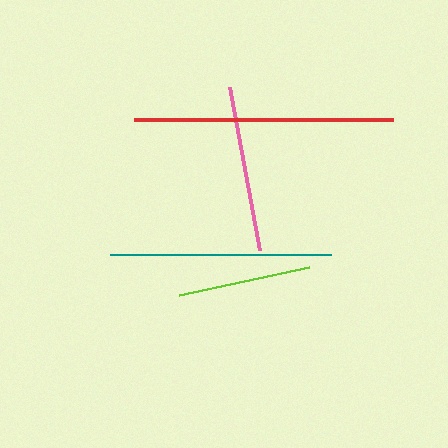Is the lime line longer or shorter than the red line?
The red line is longer than the lime line.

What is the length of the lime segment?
The lime segment is approximately 133 pixels long.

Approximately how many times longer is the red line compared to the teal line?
The red line is approximately 1.2 times the length of the teal line.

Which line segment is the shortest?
The lime line is the shortest at approximately 133 pixels.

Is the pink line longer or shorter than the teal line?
The teal line is longer than the pink line.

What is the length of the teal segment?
The teal segment is approximately 221 pixels long.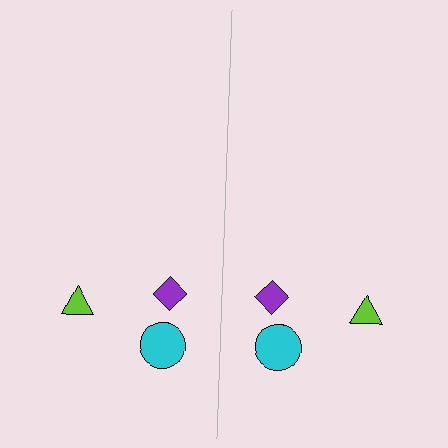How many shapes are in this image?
There are 6 shapes in this image.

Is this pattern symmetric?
Yes, this pattern has bilateral (reflection) symmetry.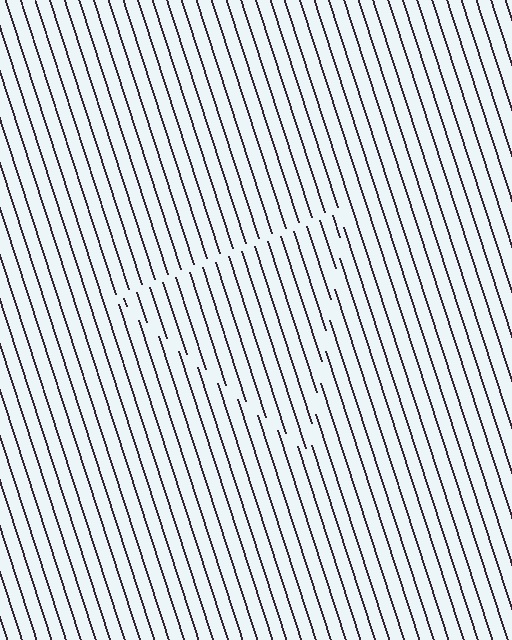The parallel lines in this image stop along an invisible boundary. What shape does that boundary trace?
An illusory triangle. The interior of the shape contains the same grating, shifted by half a period — the contour is defined by the phase discontinuity where line-ends from the inner and outer gratings abut.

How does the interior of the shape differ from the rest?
The interior of the shape contains the same grating, shifted by half a period — the contour is defined by the phase discontinuity where line-ends from the inner and outer gratings abut.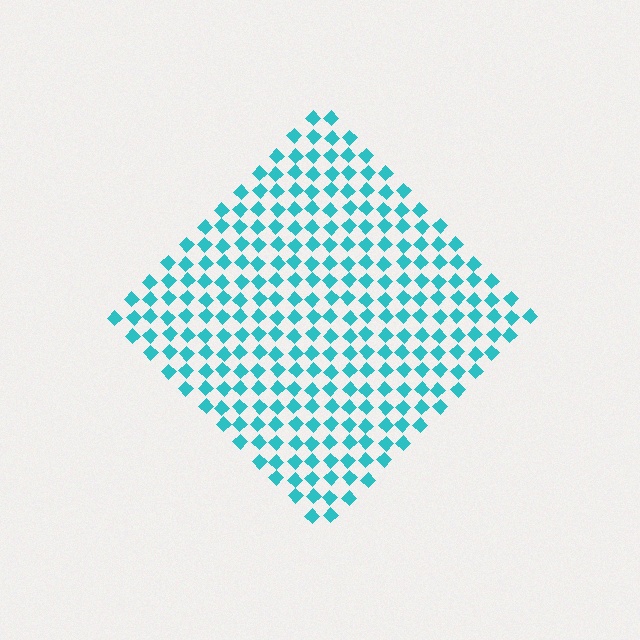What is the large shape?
The large shape is a diamond.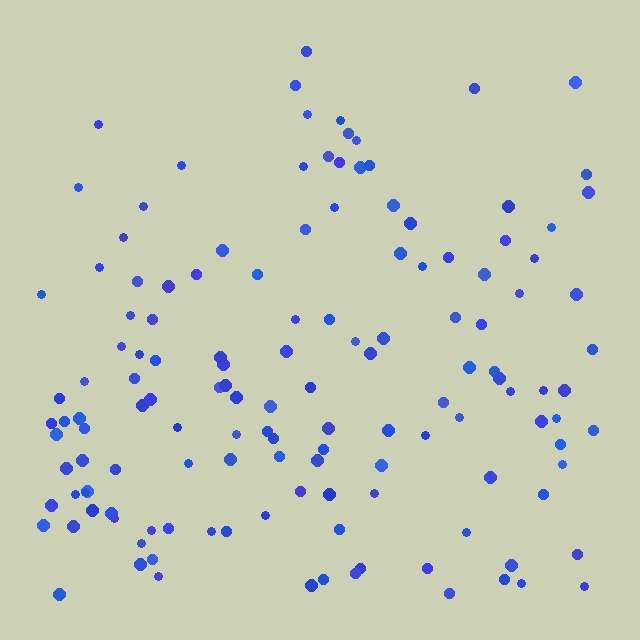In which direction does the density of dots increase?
From top to bottom, with the bottom side densest.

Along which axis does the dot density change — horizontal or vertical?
Vertical.